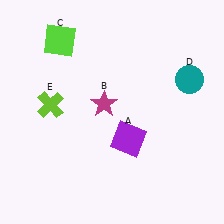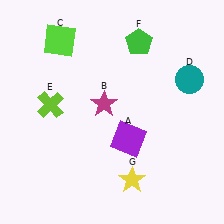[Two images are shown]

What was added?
A green pentagon (F), a yellow star (G) were added in Image 2.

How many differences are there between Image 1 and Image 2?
There are 2 differences between the two images.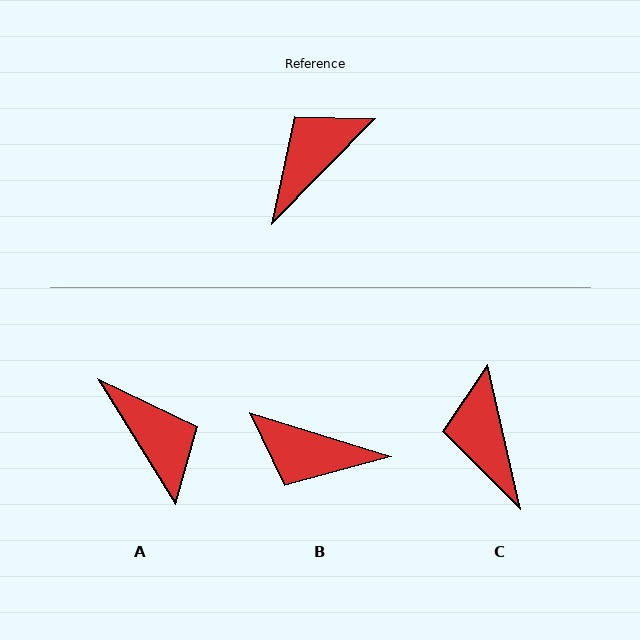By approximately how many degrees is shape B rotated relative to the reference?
Approximately 117 degrees counter-clockwise.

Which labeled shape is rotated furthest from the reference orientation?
B, about 117 degrees away.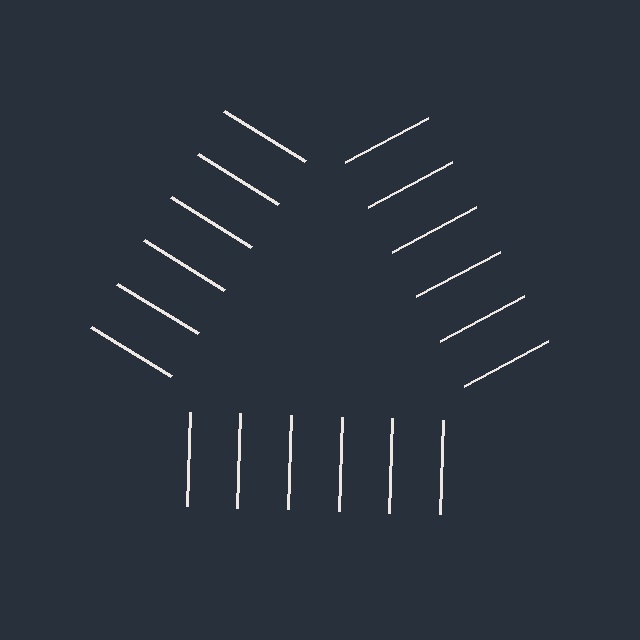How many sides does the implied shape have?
3 sides — the line-ends trace a triangle.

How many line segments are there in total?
18 — 6 along each of the 3 edges.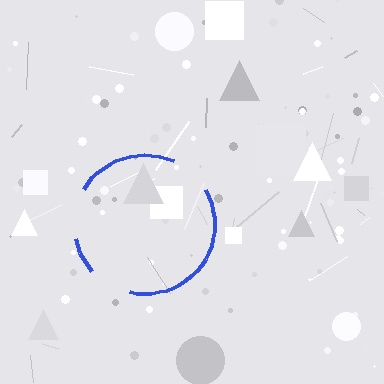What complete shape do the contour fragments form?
The contour fragments form a circle.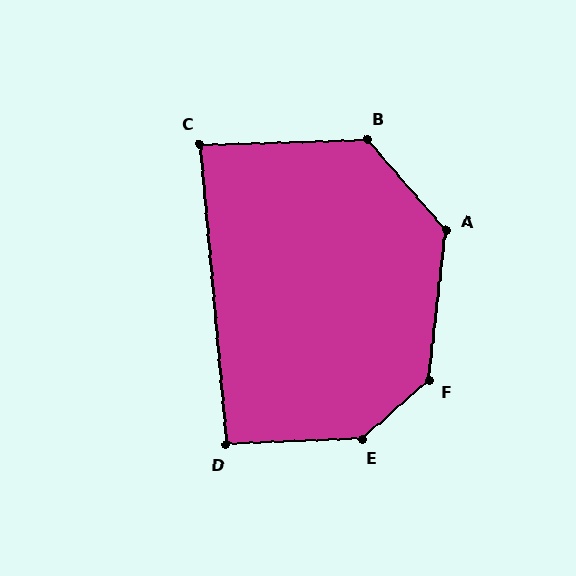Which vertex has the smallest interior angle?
C, at approximately 87 degrees.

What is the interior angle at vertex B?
Approximately 129 degrees (obtuse).